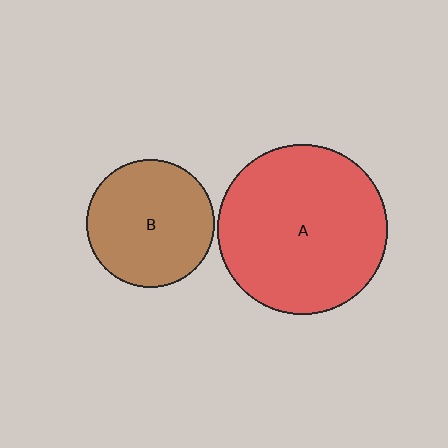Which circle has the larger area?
Circle A (red).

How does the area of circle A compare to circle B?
Approximately 1.8 times.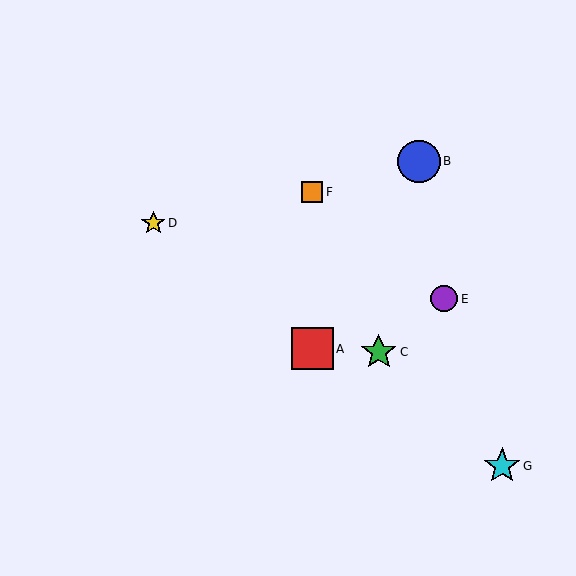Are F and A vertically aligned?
Yes, both are at x≈312.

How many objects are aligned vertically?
2 objects (A, F) are aligned vertically.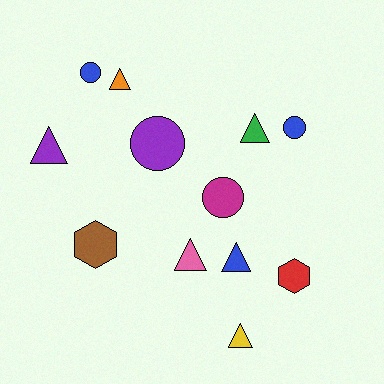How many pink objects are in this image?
There is 1 pink object.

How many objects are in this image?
There are 12 objects.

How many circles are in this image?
There are 4 circles.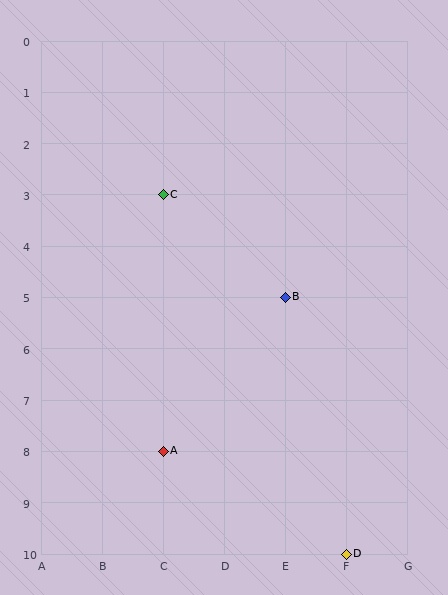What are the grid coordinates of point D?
Point D is at grid coordinates (F, 10).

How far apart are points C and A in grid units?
Points C and A are 5 rows apart.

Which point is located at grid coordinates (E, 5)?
Point B is at (E, 5).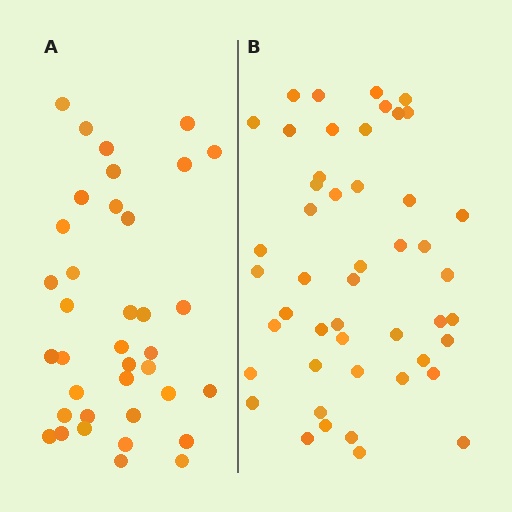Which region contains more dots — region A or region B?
Region B (the right region) has more dots.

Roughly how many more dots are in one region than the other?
Region B has roughly 12 or so more dots than region A.